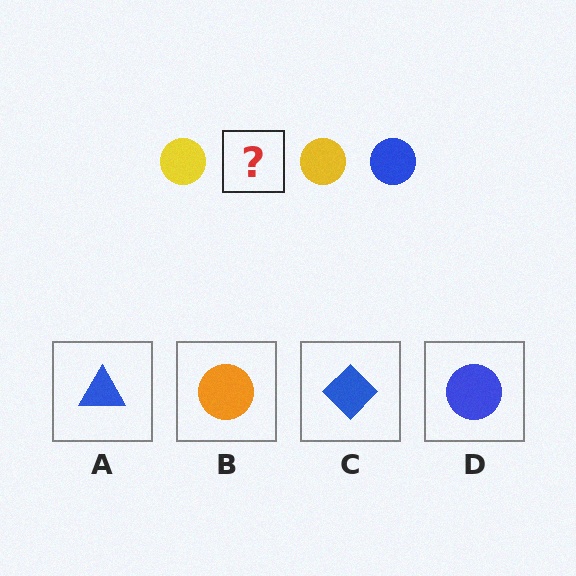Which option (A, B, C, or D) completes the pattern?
D.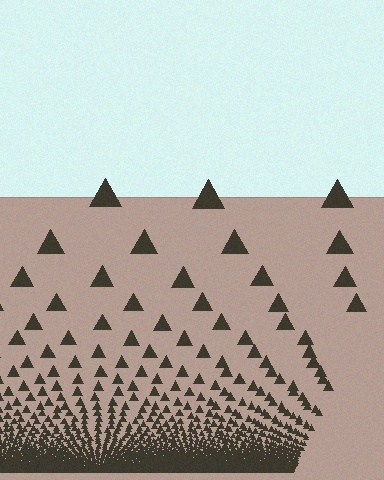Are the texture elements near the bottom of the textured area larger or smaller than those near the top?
Smaller. The gradient is inverted — elements near the bottom are smaller and denser.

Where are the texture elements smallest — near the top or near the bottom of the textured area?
Near the bottom.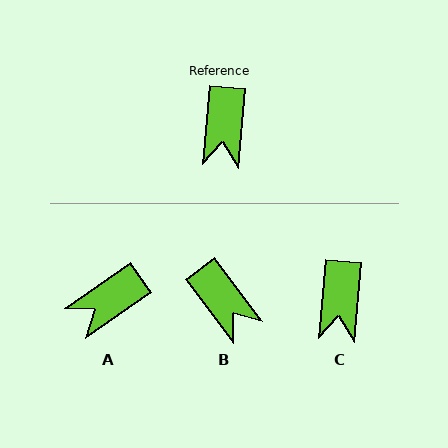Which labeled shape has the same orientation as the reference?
C.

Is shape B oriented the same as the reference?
No, it is off by about 42 degrees.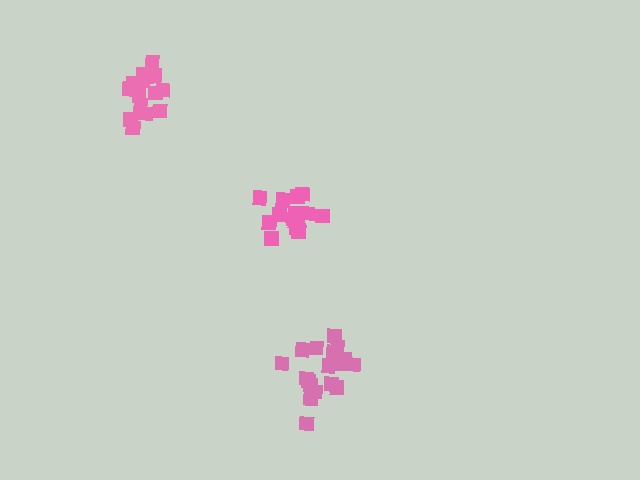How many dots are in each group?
Group 1: 15 dots, Group 2: 17 dots, Group 3: 18 dots (50 total).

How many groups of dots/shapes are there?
There are 3 groups.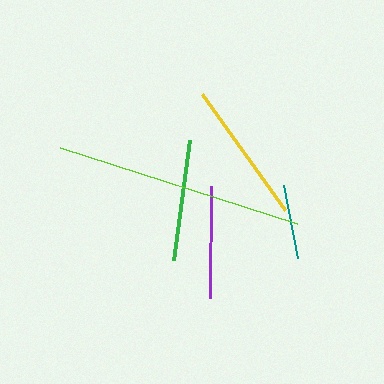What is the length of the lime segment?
The lime segment is approximately 248 pixels long.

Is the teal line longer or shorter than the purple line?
The purple line is longer than the teal line.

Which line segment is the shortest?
The teal line is the shortest at approximately 75 pixels.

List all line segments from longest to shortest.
From longest to shortest: lime, yellow, green, purple, teal.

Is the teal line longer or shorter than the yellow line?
The yellow line is longer than the teal line.